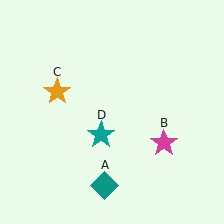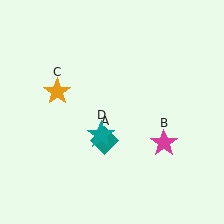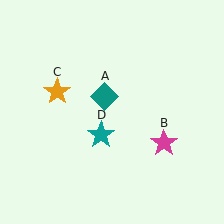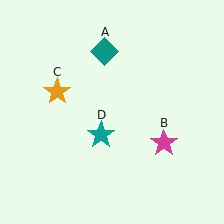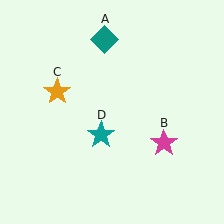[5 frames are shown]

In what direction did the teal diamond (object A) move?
The teal diamond (object A) moved up.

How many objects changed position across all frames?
1 object changed position: teal diamond (object A).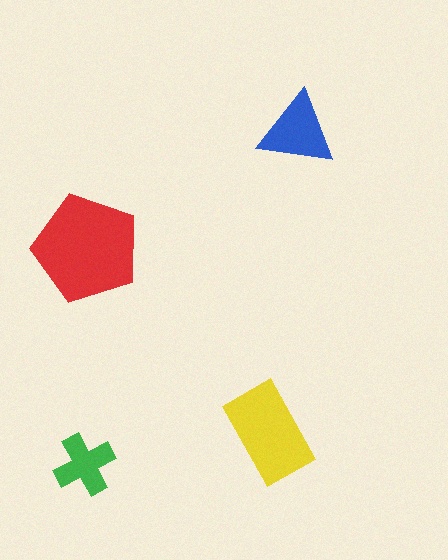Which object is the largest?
The red pentagon.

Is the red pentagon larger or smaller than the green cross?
Larger.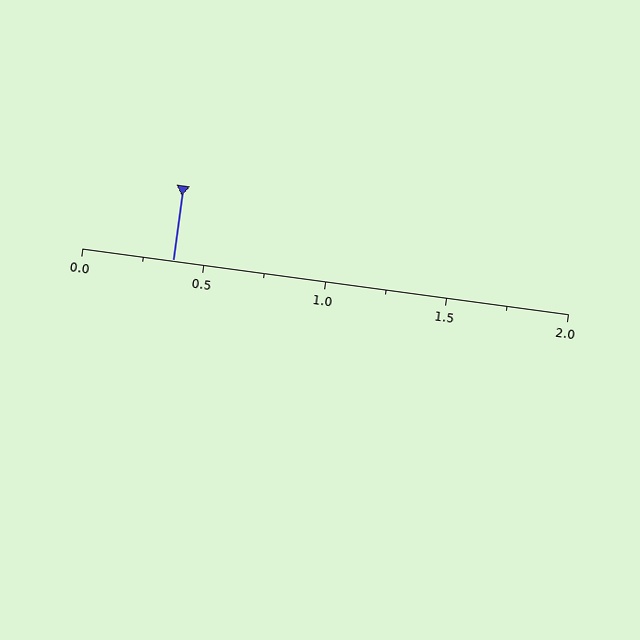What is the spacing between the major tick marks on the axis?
The major ticks are spaced 0.5 apart.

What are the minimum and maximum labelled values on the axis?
The axis runs from 0.0 to 2.0.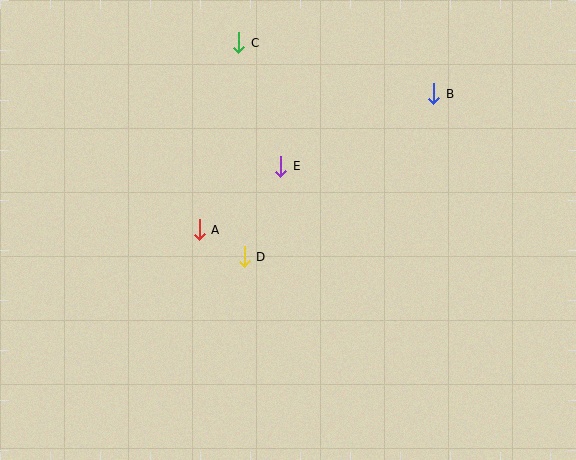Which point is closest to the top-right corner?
Point B is closest to the top-right corner.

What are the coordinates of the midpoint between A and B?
The midpoint between A and B is at (317, 162).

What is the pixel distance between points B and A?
The distance between B and A is 271 pixels.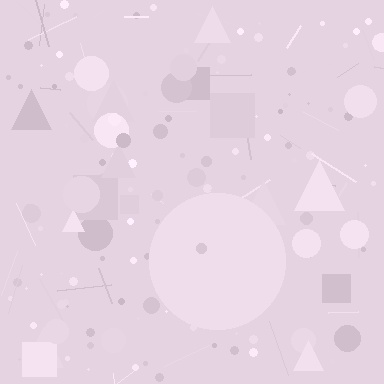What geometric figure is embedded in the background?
A circle is embedded in the background.